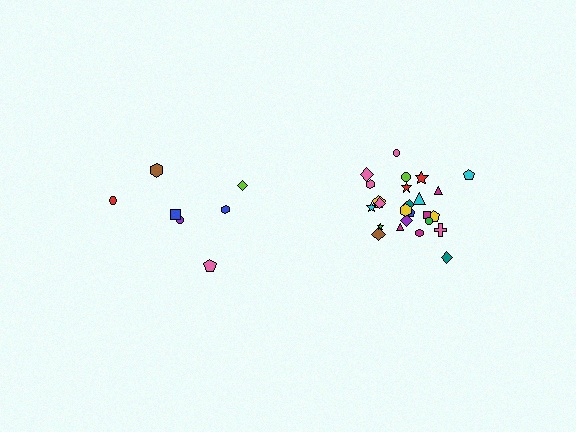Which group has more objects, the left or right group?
The right group.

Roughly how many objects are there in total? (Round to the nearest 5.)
Roughly 30 objects in total.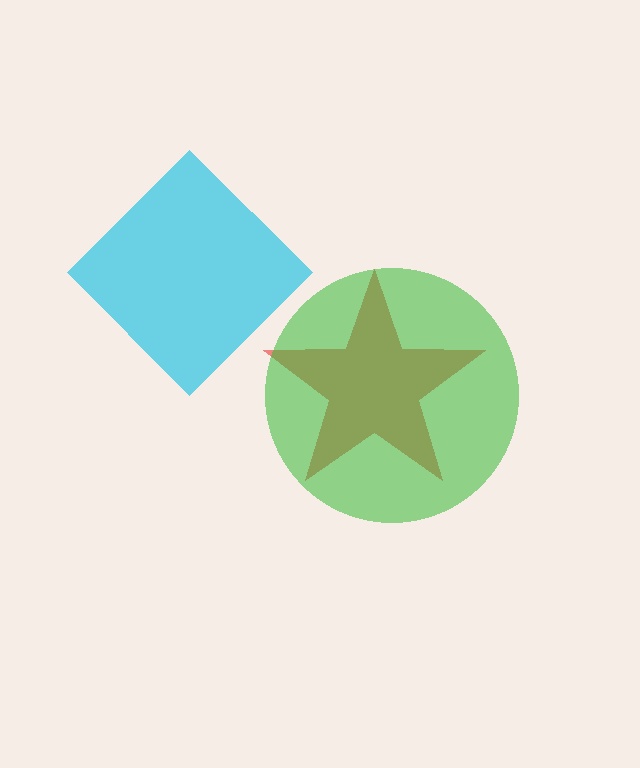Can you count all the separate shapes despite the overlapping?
Yes, there are 3 separate shapes.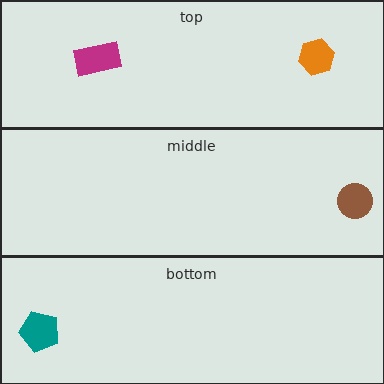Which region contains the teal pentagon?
The bottom region.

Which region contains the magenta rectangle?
The top region.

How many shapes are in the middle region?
1.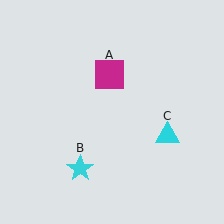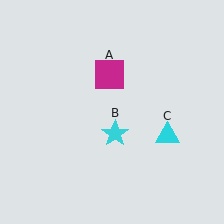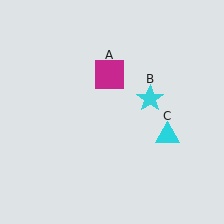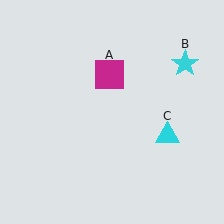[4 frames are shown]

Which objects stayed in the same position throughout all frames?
Magenta square (object A) and cyan triangle (object C) remained stationary.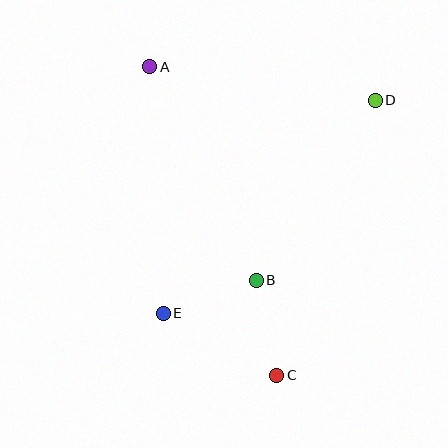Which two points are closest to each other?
Points B and C are closest to each other.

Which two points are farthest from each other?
Points A and C are farthest from each other.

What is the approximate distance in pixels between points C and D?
The distance between C and D is approximately 292 pixels.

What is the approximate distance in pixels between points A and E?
The distance between A and E is approximately 247 pixels.